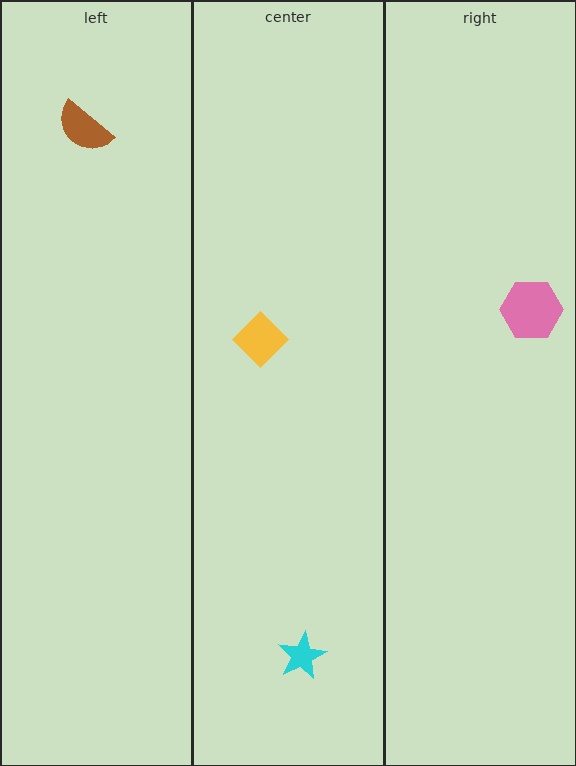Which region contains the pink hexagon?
The right region.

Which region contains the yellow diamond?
The center region.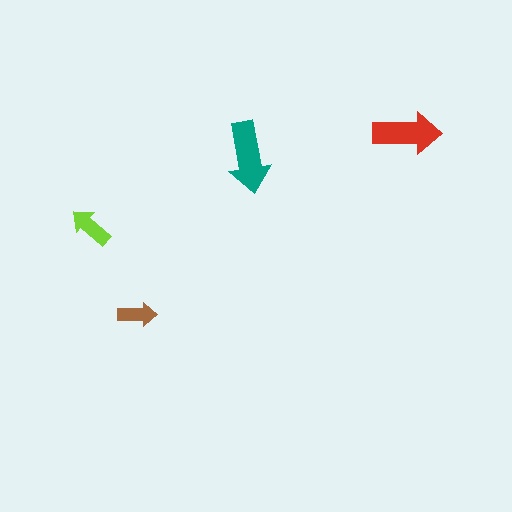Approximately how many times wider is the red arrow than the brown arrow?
About 2 times wider.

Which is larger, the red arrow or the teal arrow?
The teal one.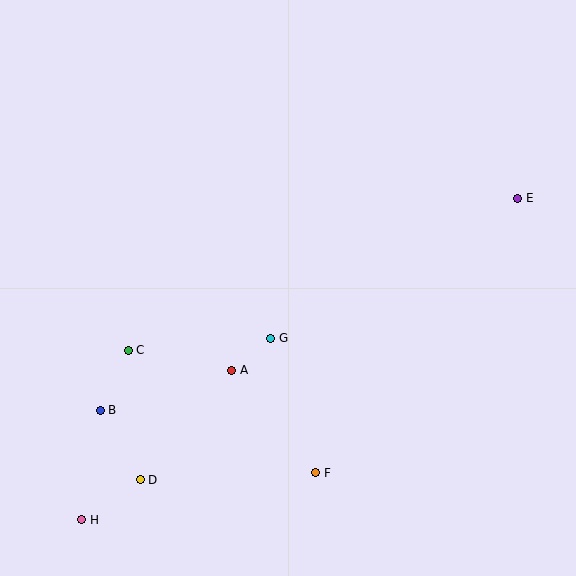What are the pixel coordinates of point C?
Point C is at (128, 350).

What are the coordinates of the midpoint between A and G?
The midpoint between A and G is at (251, 354).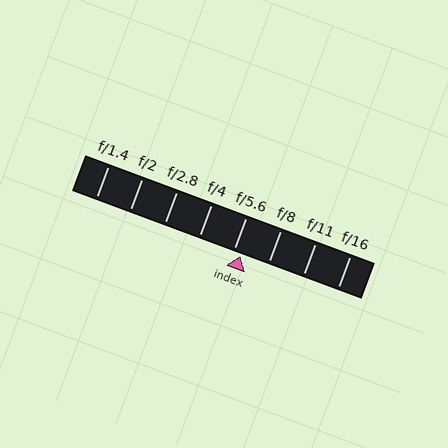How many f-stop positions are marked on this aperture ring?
There are 8 f-stop positions marked.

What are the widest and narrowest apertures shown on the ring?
The widest aperture shown is f/1.4 and the narrowest is f/16.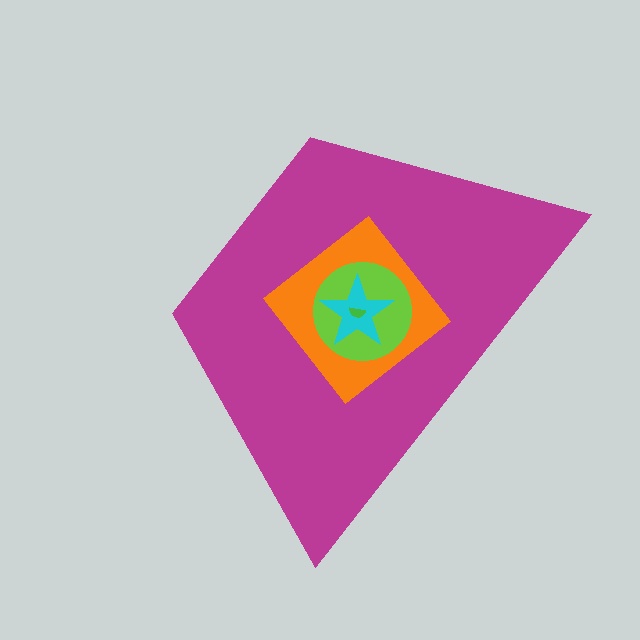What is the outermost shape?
The magenta trapezoid.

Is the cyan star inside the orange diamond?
Yes.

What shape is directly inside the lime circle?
The cyan star.